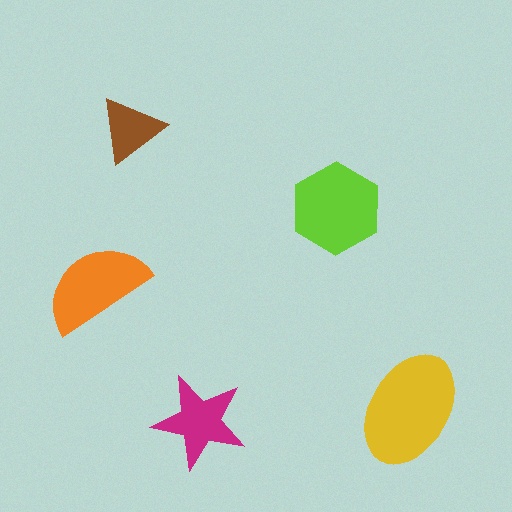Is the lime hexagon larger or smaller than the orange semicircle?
Larger.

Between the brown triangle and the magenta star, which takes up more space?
The magenta star.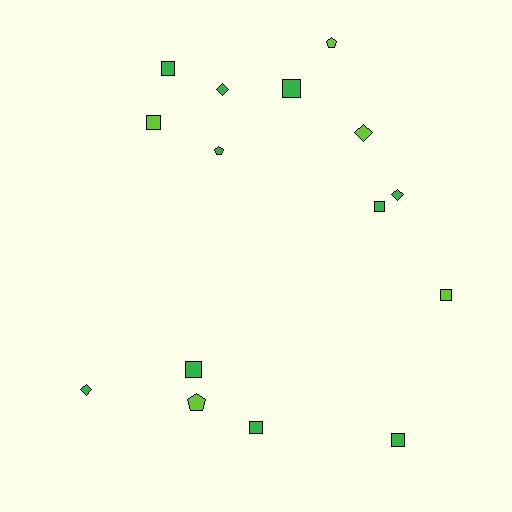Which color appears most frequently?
Green, with 10 objects.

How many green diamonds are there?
There are 3 green diamonds.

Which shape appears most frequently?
Square, with 8 objects.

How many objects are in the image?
There are 15 objects.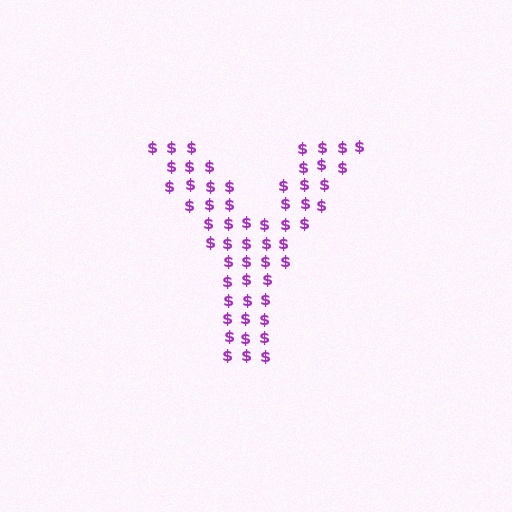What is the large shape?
The large shape is the letter Y.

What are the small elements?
The small elements are dollar signs.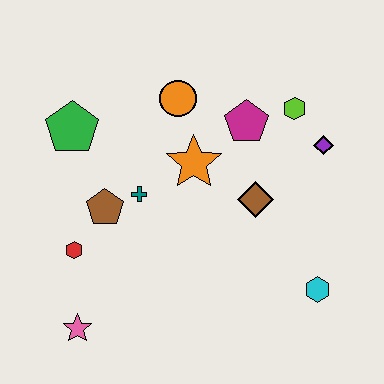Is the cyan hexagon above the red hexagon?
No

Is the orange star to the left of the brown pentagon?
No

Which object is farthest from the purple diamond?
The pink star is farthest from the purple diamond.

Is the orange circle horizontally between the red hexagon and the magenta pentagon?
Yes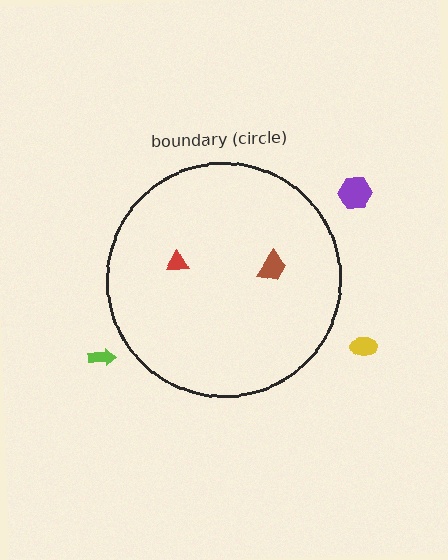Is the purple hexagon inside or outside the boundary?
Outside.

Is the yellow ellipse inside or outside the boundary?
Outside.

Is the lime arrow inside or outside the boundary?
Outside.